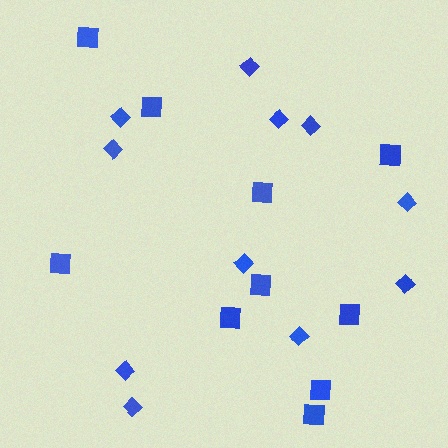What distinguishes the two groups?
There are 2 groups: one group of diamonds (11) and one group of squares (10).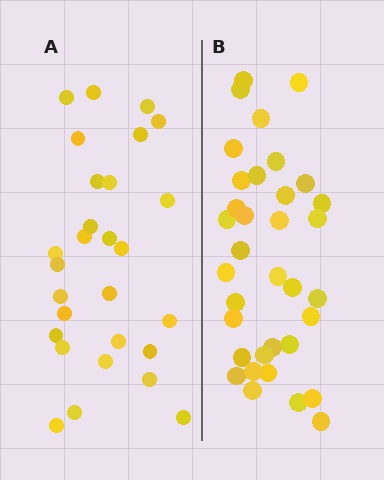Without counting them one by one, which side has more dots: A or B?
Region B (the right region) has more dots.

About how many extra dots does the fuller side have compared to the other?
Region B has roughly 8 or so more dots than region A.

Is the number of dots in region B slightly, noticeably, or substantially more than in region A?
Region B has noticeably more, but not dramatically so. The ratio is roughly 1.2 to 1.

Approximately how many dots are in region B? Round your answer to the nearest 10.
About 40 dots. (The exact count is 35, which rounds to 40.)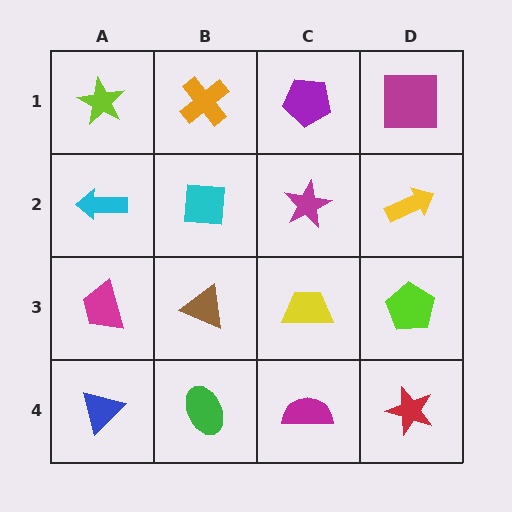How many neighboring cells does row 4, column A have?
2.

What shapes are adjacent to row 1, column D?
A yellow arrow (row 2, column D), a purple pentagon (row 1, column C).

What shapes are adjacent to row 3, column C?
A magenta star (row 2, column C), a magenta semicircle (row 4, column C), a brown triangle (row 3, column B), a lime pentagon (row 3, column D).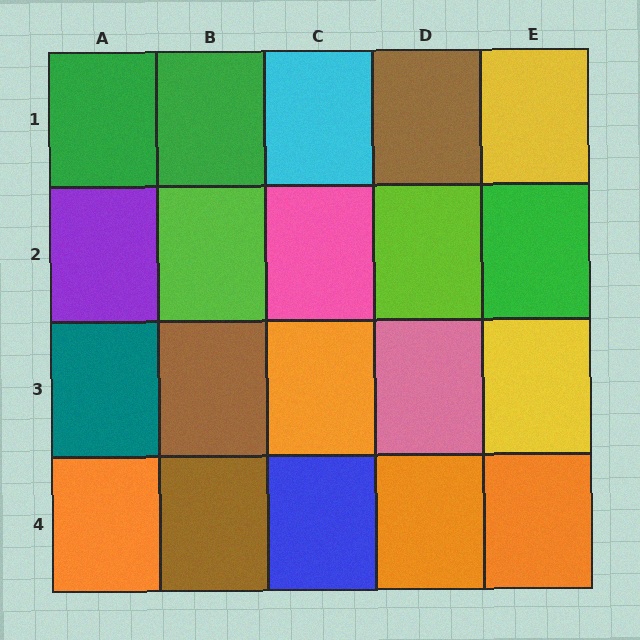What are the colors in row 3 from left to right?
Teal, brown, orange, pink, yellow.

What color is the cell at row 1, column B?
Green.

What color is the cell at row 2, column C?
Pink.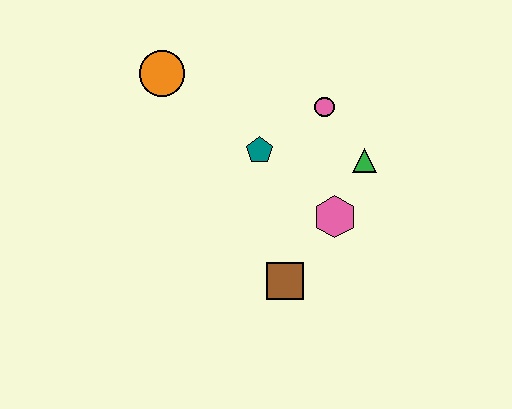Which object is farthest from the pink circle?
The brown square is farthest from the pink circle.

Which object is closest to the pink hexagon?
The green triangle is closest to the pink hexagon.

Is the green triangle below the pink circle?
Yes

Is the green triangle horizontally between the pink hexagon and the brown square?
No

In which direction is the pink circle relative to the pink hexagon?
The pink circle is above the pink hexagon.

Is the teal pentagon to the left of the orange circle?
No